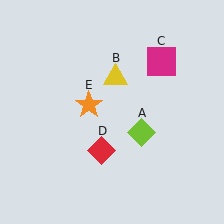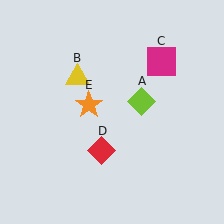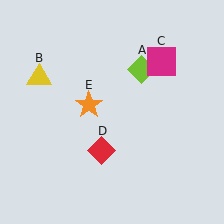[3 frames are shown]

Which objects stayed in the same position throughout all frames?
Magenta square (object C) and red diamond (object D) and orange star (object E) remained stationary.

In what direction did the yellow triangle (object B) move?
The yellow triangle (object B) moved left.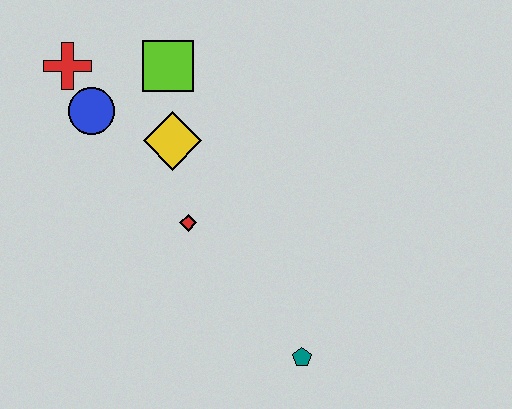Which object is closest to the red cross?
The blue circle is closest to the red cross.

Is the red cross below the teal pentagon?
No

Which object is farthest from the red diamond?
The red cross is farthest from the red diamond.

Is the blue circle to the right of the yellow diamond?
No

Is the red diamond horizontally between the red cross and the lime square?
No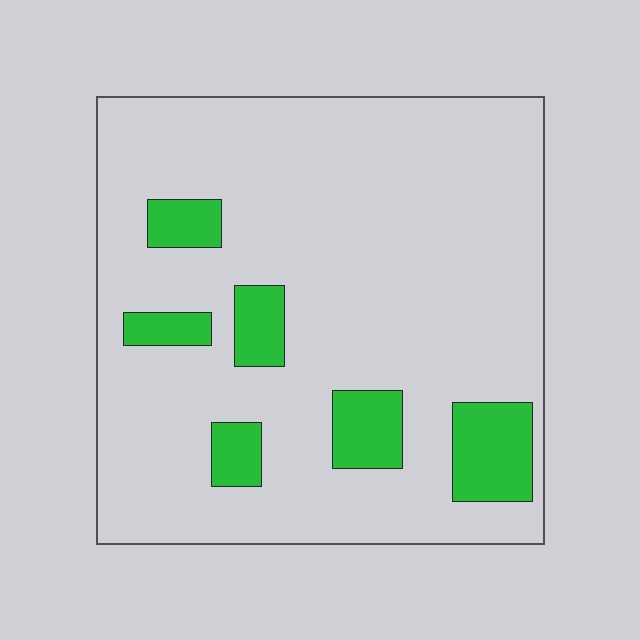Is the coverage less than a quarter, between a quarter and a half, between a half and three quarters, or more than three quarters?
Less than a quarter.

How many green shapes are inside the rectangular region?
6.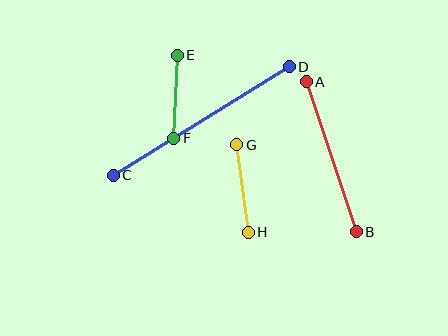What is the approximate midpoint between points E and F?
The midpoint is at approximately (176, 97) pixels.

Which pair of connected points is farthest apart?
Points C and D are farthest apart.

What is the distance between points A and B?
The distance is approximately 158 pixels.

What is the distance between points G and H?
The distance is approximately 89 pixels.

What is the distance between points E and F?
The distance is approximately 83 pixels.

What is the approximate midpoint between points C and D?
The midpoint is at approximately (201, 121) pixels.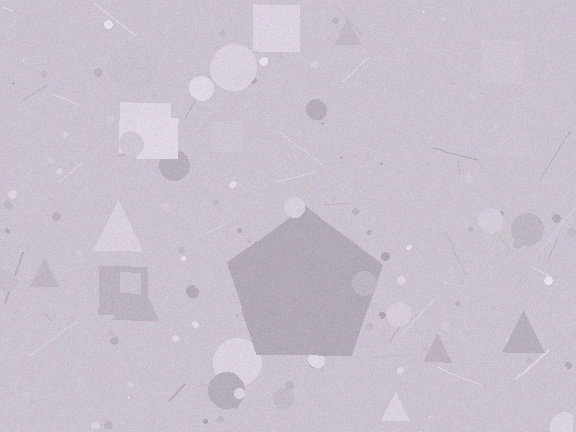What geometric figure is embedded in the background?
A pentagon is embedded in the background.